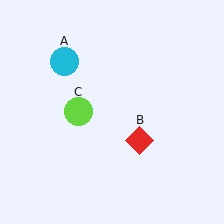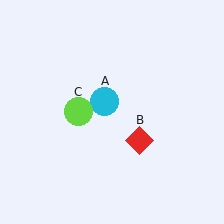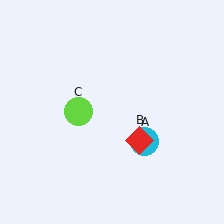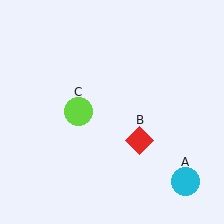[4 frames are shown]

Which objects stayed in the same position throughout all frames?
Red diamond (object B) and lime circle (object C) remained stationary.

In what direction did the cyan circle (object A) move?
The cyan circle (object A) moved down and to the right.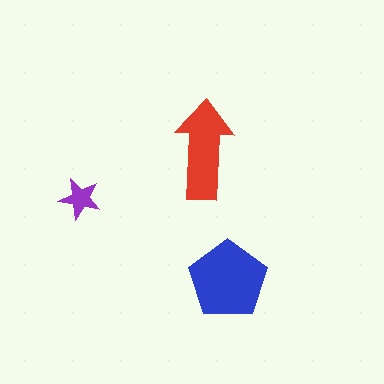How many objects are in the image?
There are 3 objects in the image.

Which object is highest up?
The red arrow is topmost.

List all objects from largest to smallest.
The blue pentagon, the red arrow, the purple star.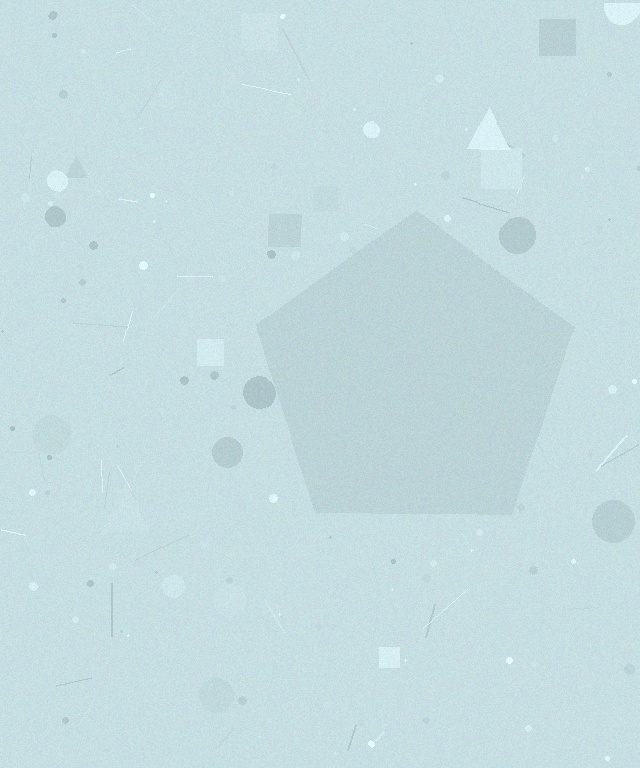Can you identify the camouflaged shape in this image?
The camouflaged shape is a pentagon.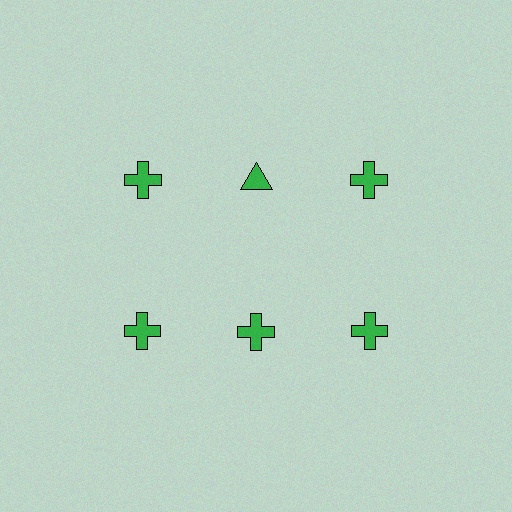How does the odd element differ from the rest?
It has a different shape: triangle instead of cross.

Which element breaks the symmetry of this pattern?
The green triangle in the top row, second from left column breaks the symmetry. All other shapes are green crosses.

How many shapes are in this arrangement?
There are 6 shapes arranged in a grid pattern.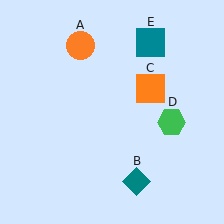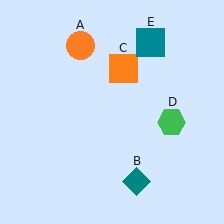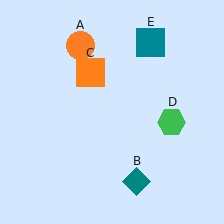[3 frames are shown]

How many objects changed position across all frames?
1 object changed position: orange square (object C).